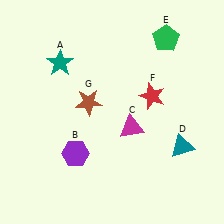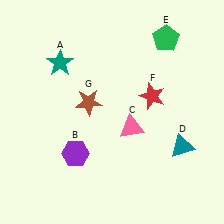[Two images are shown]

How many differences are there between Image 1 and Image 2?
There is 1 difference between the two images.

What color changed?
The triangle (C) changed from magenta in Image 1 to pink in Image 2.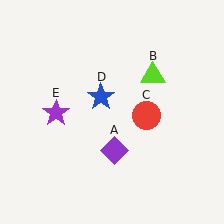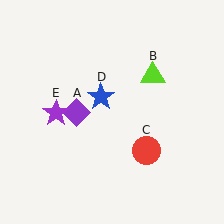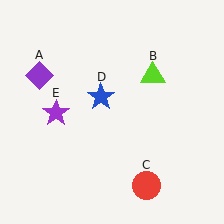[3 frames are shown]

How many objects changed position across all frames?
2 objects changed position: purple diamond (object A), red circle (object C).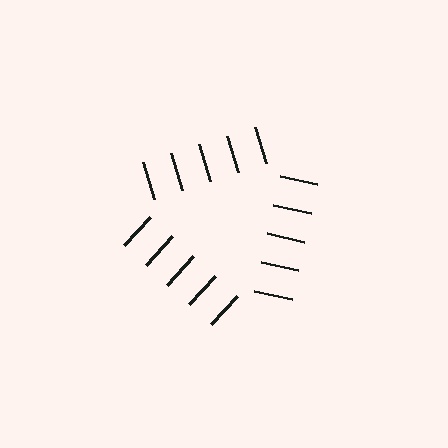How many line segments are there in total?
15 — 5 along each of the 3 edges.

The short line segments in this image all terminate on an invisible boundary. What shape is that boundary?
An illusory triangle — the line segments terminate on its edges but no continuous stroke is drawn.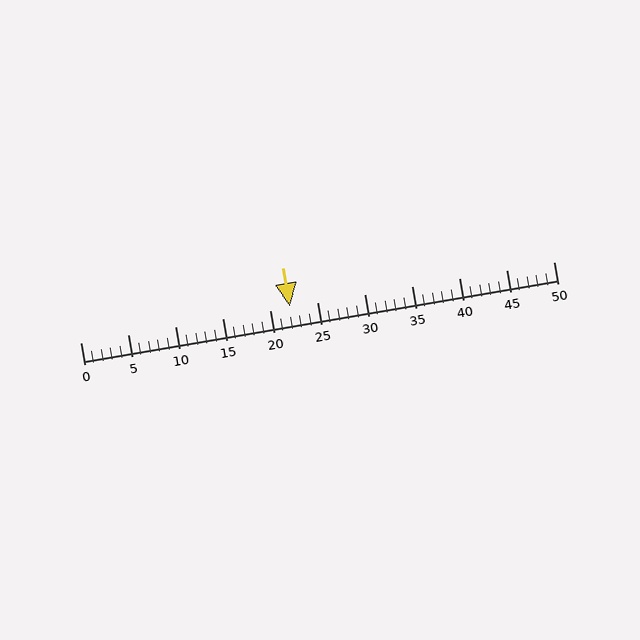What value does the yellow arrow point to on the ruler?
The yellow arrow points to approximately 22.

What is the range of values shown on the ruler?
The ruler shows values from 0 to 50.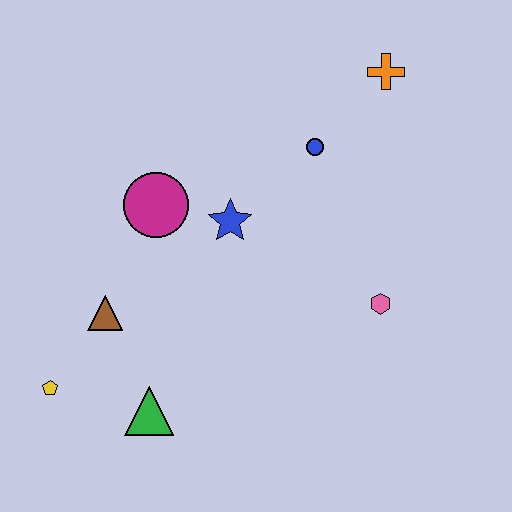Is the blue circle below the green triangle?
No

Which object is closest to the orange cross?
The blue circle is closest to the orange cross.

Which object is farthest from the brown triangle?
The orange cross is farthest from the brown triangle.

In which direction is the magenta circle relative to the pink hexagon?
The magenta circle is to the left of the pink hexagon.